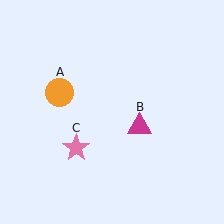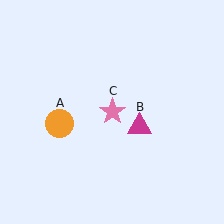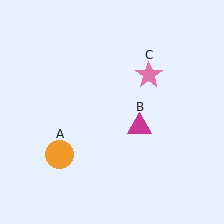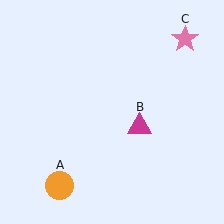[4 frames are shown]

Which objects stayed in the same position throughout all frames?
Magenta triangle (object B) remained stationary.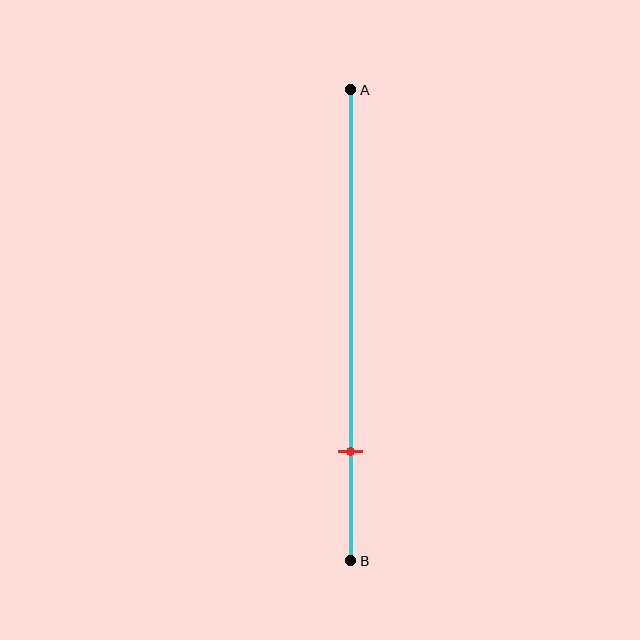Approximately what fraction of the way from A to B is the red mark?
The red mark is approximately 75% of the way from A to B.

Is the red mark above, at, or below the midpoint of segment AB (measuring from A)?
The red mark is below the midpoint of segment AB.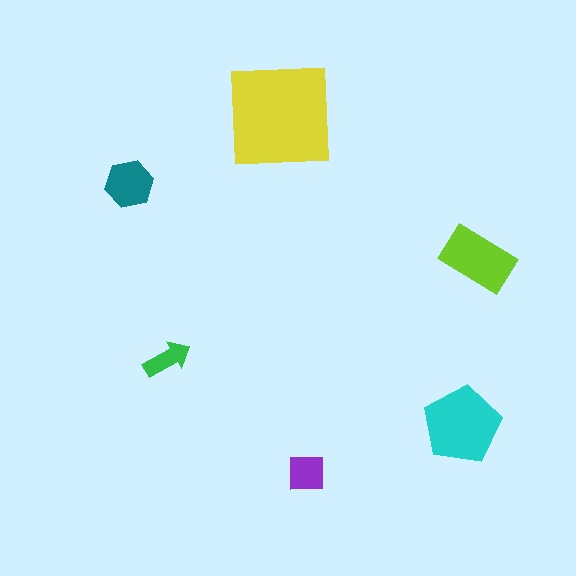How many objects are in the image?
There are 6 objects in the image.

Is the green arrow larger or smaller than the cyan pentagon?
Smaller.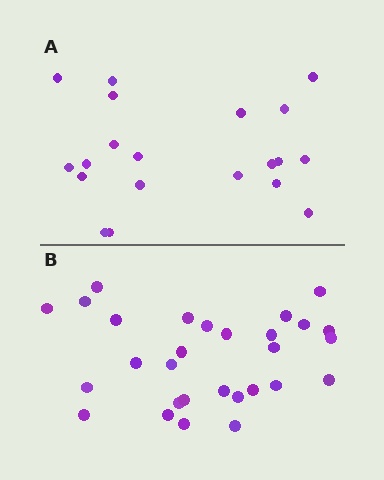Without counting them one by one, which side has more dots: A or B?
Region B (the bottom region) has more dots.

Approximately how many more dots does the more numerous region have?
Region B has roughly 8 or so more dots than region A.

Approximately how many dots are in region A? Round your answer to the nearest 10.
About 20 dots.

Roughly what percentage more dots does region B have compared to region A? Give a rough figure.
About 45% more.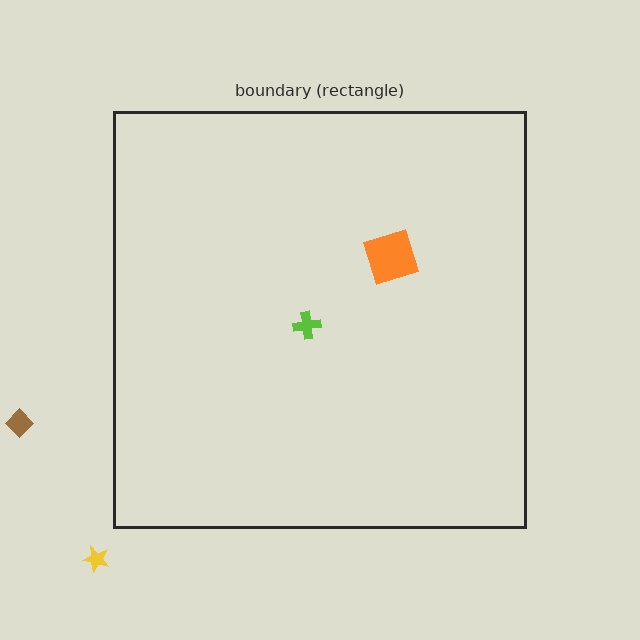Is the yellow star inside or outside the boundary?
Outside.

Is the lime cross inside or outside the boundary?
Inside.